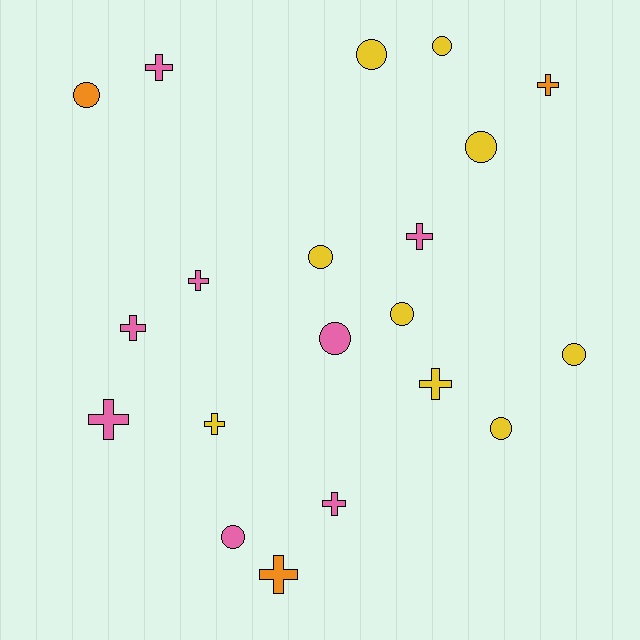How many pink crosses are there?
There are 6 pink crosses.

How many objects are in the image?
There are 20 objects.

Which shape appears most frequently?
Circle, with 10 objects.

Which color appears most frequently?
Yellow, with 9 objects.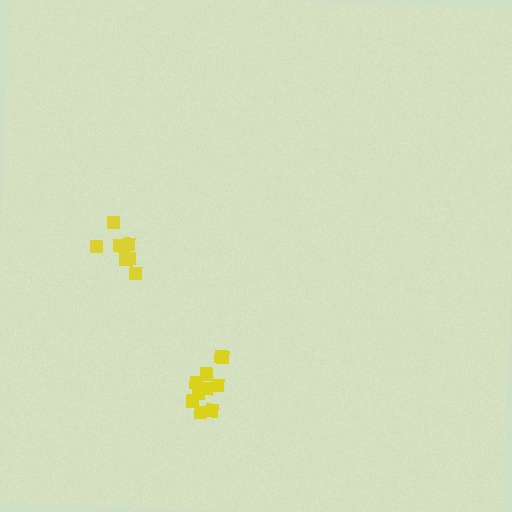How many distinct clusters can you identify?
There are 2 distinct clusters.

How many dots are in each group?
Group 1: 10 dots, Group 2: 8 dots (18 total).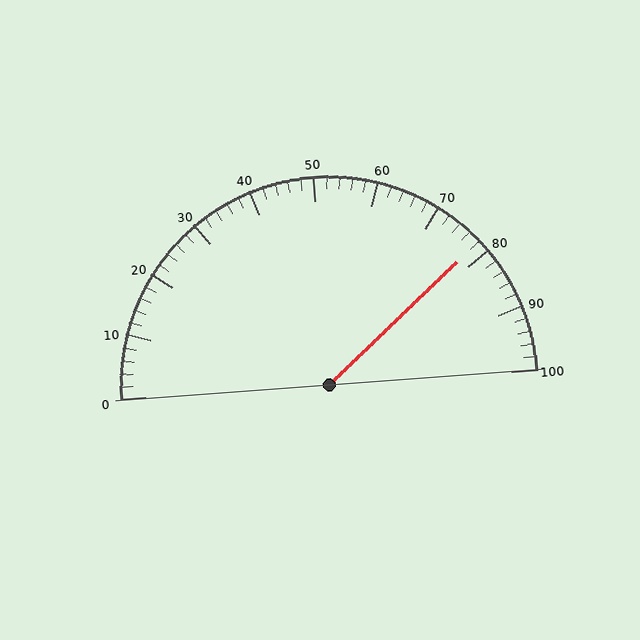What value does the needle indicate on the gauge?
The needle indicates approximately 78.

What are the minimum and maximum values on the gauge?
The gauge ranges from 0 to 100.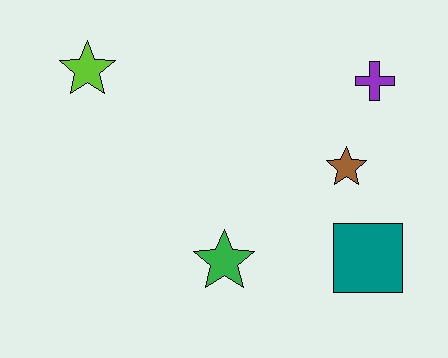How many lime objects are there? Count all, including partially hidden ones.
There is 1 lime object.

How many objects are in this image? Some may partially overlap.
There are 5 objects.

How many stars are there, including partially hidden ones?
There are 3 stars.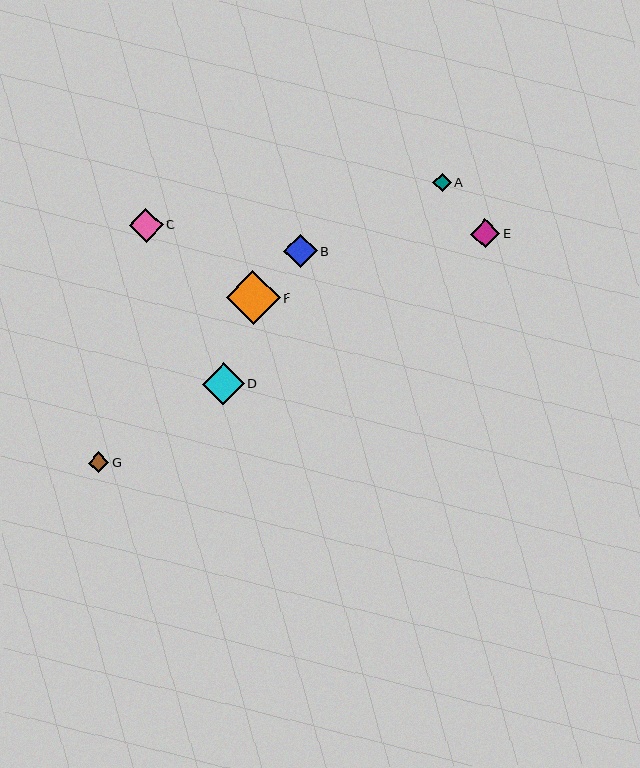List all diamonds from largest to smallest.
From largest to smallest: F, D, C, B, E, G, A.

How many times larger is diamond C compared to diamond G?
Diamond C is approximately 1.7 times the size of diamond G.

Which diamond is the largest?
Diamond F is the largest with a size of approximately 54 pixels.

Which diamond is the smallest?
Diamond A is the smallest with a size of approximately 18 pixels.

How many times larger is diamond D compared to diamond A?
Diamond D is approximately 2.2 times the size of diamond A.